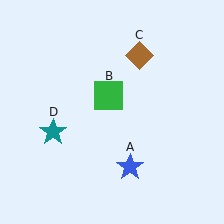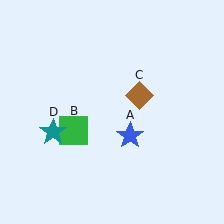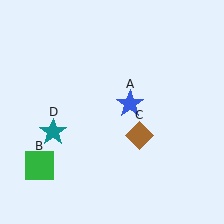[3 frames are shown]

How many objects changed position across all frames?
3 objects changed position: blue star (object A), green square (object B), brown diamond (object C).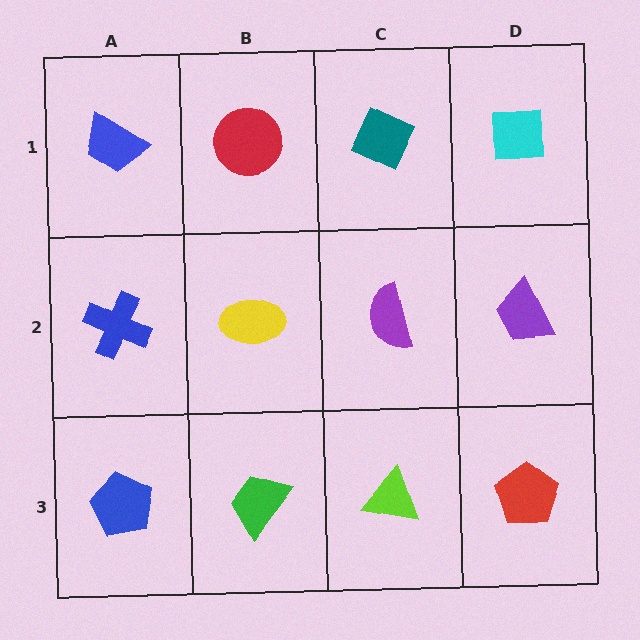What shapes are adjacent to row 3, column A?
A blue cross (row 2, column A), a green trapezoid (row 3, column B).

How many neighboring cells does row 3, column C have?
3.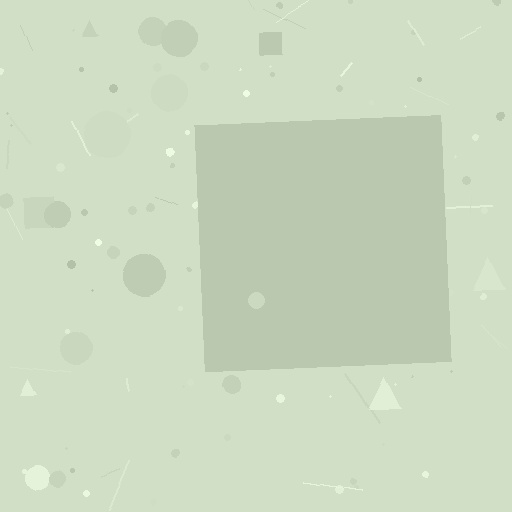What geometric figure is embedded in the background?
A square is embedded in the background.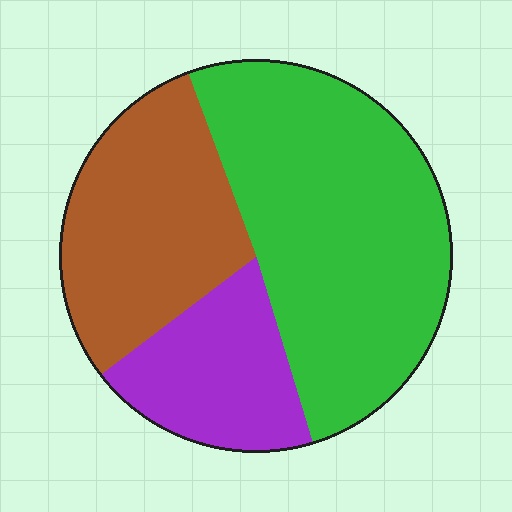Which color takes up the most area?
Green, at roughly 50%.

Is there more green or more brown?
Green.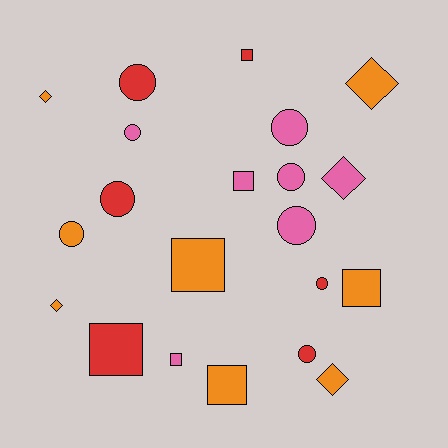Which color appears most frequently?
Orange, with 8 objects.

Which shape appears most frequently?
Circle, with 9 objects.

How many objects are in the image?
There are 21 objects.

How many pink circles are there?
There are 4 pink circles.